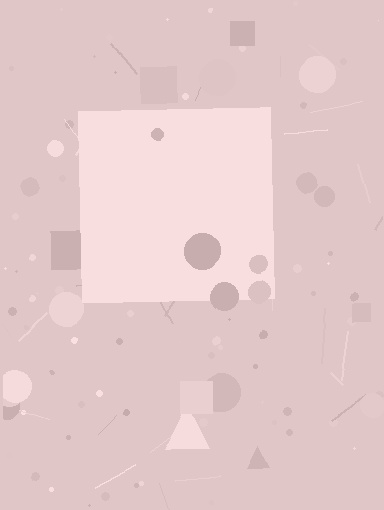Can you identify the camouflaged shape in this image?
The camouflaged shape is a square.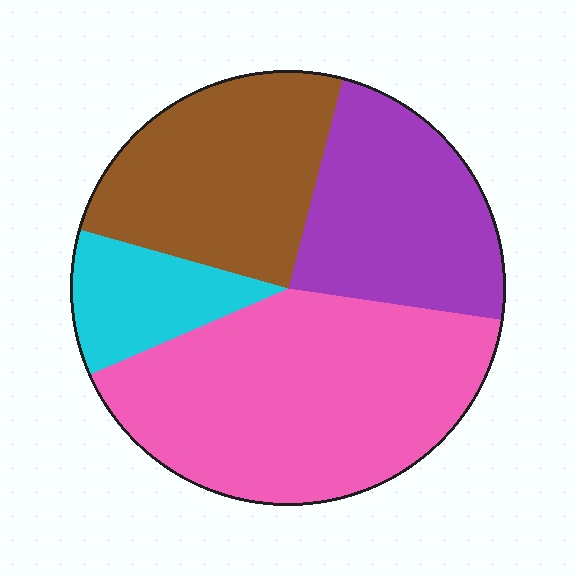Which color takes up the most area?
Pink, at roughly 40%.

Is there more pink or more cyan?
Pink.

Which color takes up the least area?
Cyan, at roughly 10%.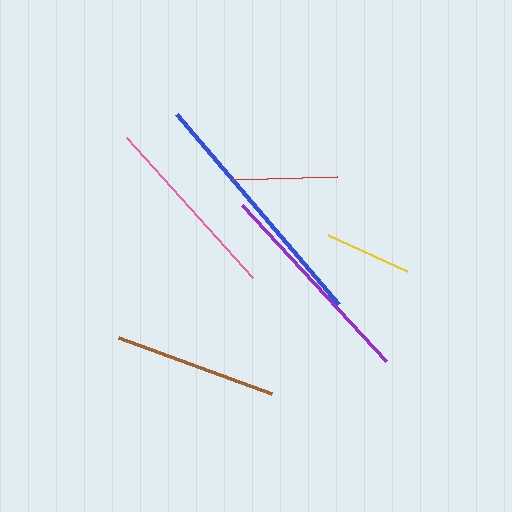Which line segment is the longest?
The blue line is the longest at approximately 250 pixels.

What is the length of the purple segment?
The purple segment is approximately 213 pixels long.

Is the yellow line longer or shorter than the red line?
The red line is longer than the yellow line.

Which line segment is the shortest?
The yellow line is the shortest at approximately 87 pixels.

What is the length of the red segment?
The red segment is approximately 105 pixels long.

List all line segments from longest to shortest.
From longest to shortest: blue, purple, pink, brown, red, yellow.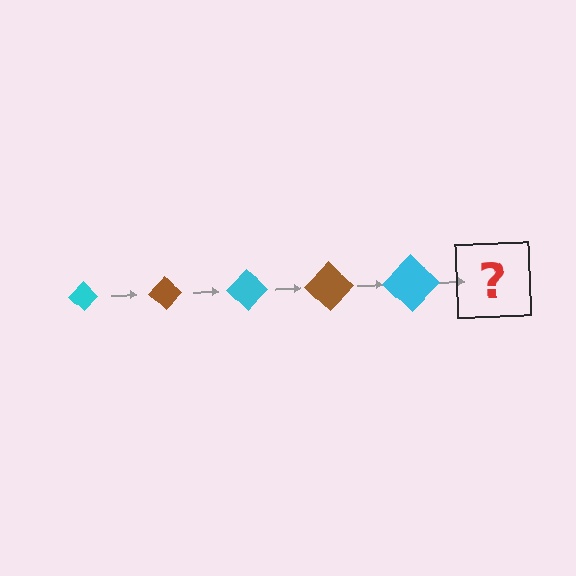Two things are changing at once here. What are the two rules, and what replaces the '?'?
The two rules are that the diamond grows larger each step and the color cycles through cyan and brown. The '?' should be a brown diamond, larger than the previous one.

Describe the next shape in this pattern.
It should be a brown diamond, larger than the previous one.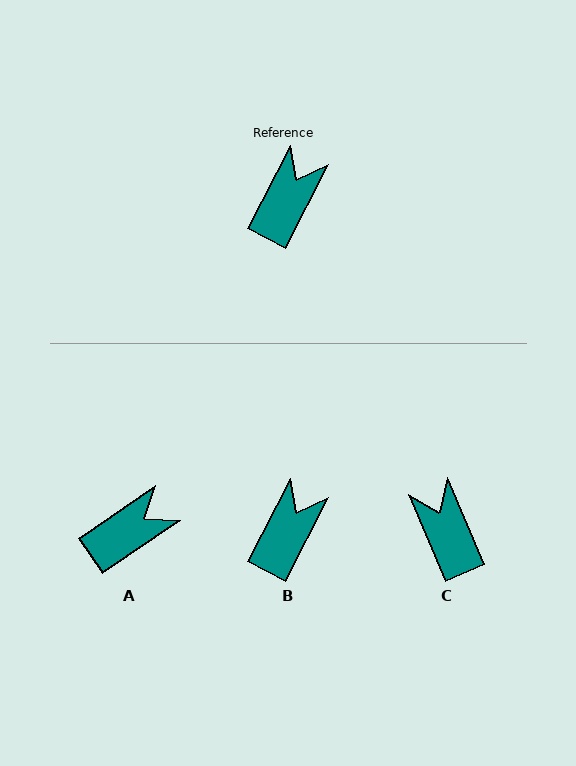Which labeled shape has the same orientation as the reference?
B.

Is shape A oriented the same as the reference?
No, it is off by about 28 degrees.